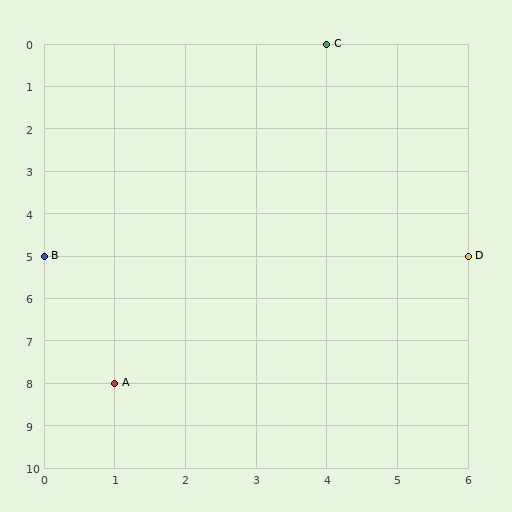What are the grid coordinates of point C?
Point C is at grid coordinates (4, 0).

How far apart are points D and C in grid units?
Points D and C are 2 columns and 5 rows apart (about 5.4 grid units diagonally).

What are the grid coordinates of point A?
Point A is at grid coordinates (1, 8).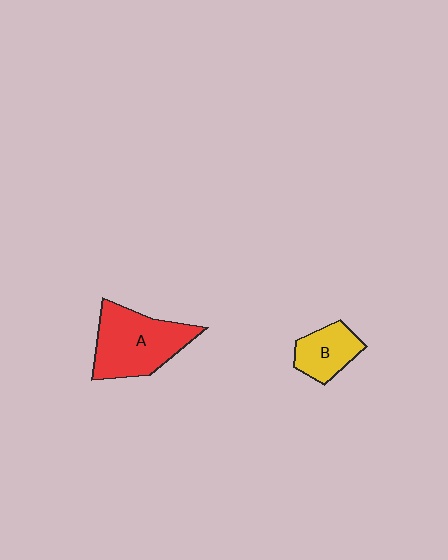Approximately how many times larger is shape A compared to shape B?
Approximately 1.9 times.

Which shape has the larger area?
Shape A (red).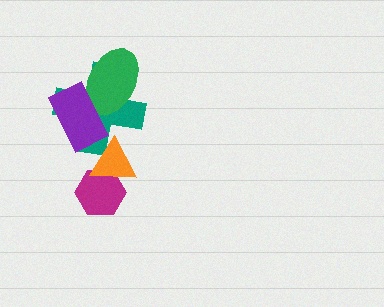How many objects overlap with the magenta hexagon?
1 object overlaps with the magenta hexagon.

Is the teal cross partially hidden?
Yes, it is partially covered by another shape.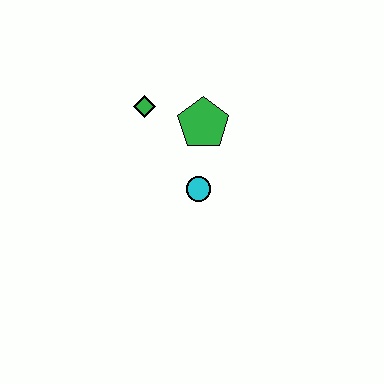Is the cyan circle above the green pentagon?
No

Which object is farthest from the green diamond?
The cyan circle is farthest from the green diamond.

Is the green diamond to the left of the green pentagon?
Yes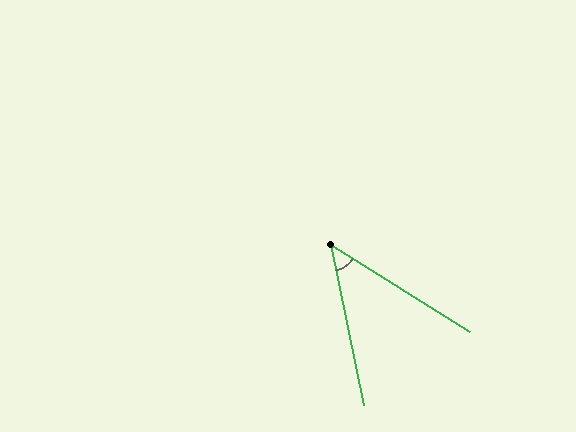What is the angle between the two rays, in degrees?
Approximately 47 degrees.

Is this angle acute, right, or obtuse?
It is acute.